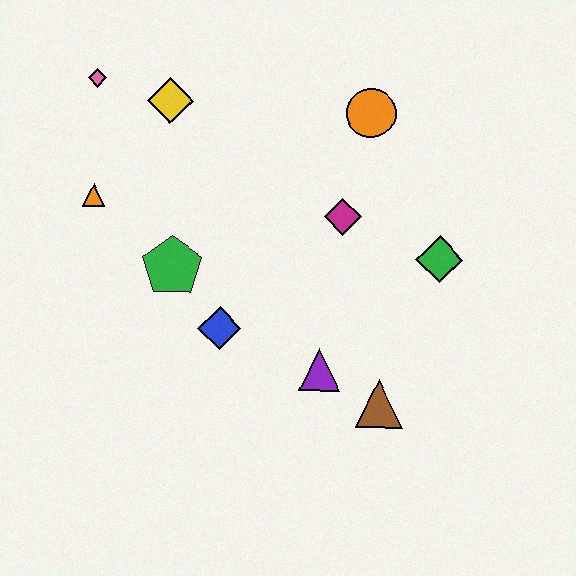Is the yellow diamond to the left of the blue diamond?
Yes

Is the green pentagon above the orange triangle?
No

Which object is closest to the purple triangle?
The brown triangle is closest to the purple triangle.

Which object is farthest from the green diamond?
The pink diamond is farthest from the green diamond.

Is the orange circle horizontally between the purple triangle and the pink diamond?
No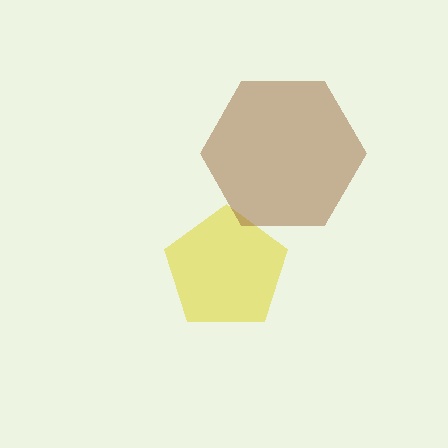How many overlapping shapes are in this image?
There are 2 overlapping shapes in the image.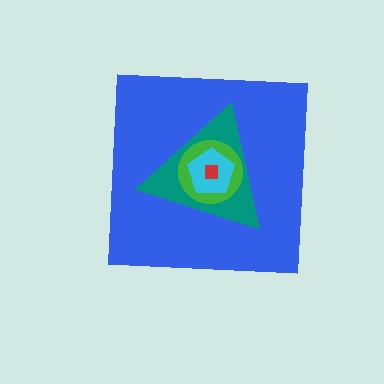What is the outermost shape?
The blue square.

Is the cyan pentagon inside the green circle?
Yes.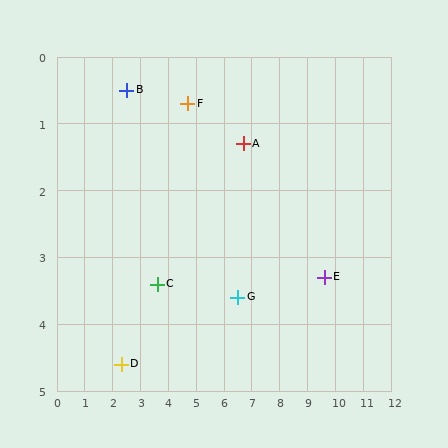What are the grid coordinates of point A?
Point A is at approximately (6.7, 1.3).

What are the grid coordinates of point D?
Point D is at approximately (2.3, 4.6).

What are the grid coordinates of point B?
Point B is at approximately (2.5, 0.5).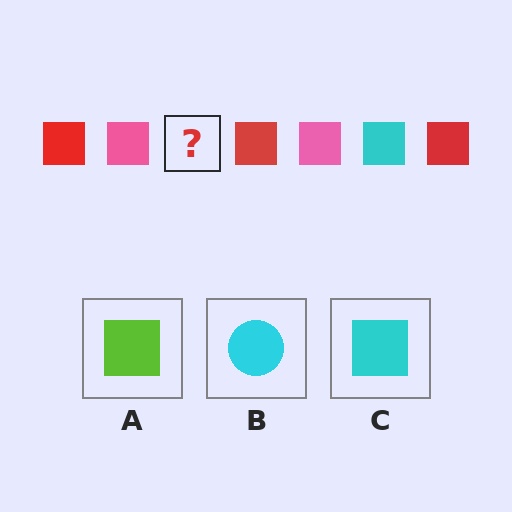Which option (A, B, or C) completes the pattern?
C.